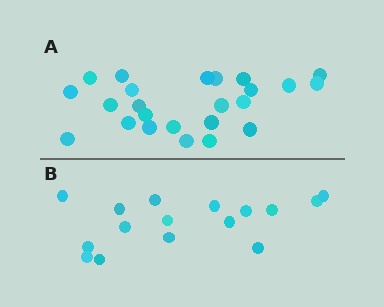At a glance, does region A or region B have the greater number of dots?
Region A (the top region) has more dots.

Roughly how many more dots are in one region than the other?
Region A has roughly 8 or so more dots than region B.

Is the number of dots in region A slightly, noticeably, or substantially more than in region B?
Region A has substantially more. The ratio is roughly 1.5 to 1.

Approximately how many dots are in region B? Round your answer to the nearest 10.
About 20 dots. (The exact count is 16, which rounds to 20.)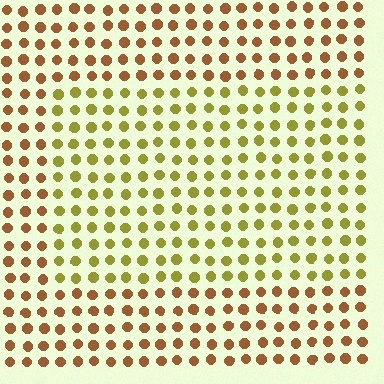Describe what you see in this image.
The image is filled with small brown elements in a uniform arrangement. A rectangle-shaped region is visible where the elements are tinted to a slightly different hue, forming a subtle color boundary.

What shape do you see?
I see a rectangle.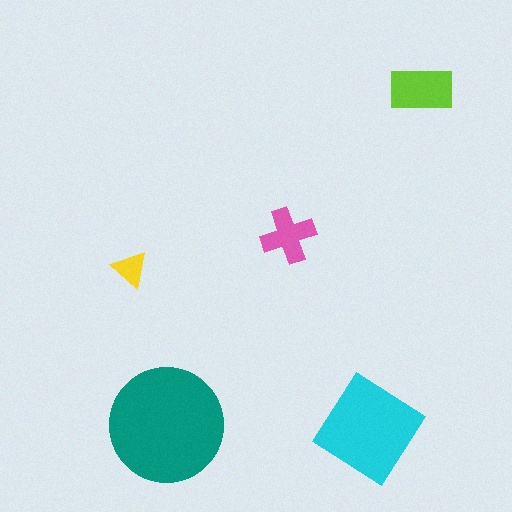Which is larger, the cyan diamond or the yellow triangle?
The cyan diamond.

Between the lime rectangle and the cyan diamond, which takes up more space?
The cyan diamond.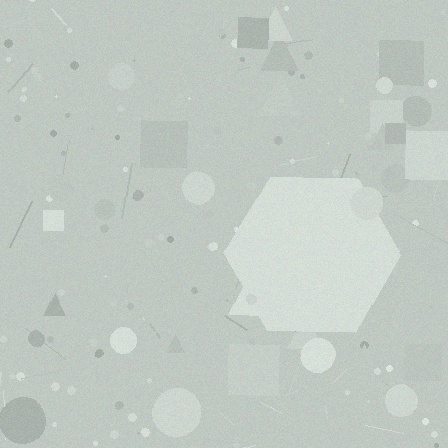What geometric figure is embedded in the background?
A hexagon is embedded in the background.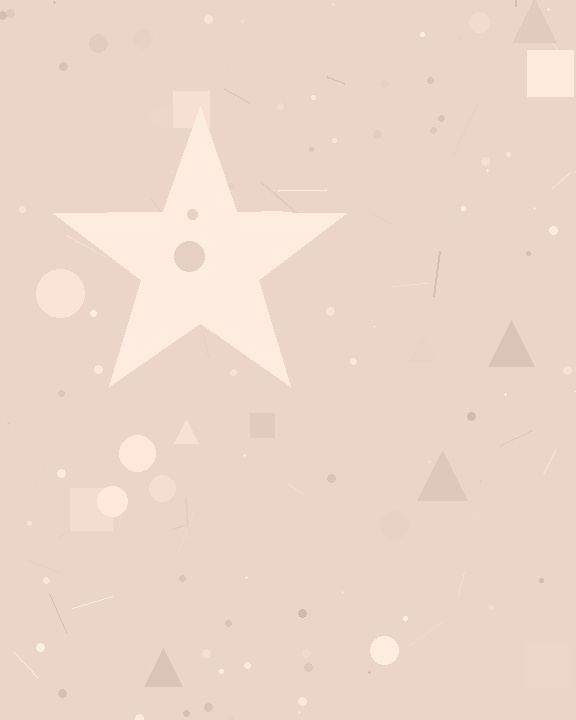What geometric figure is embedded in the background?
A star is embedded in the background.